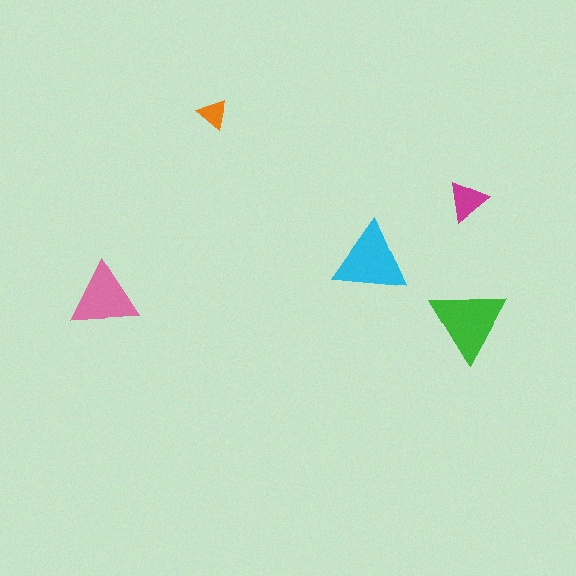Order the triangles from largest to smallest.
the green one, the cyan one, the pink one, the magenta one, the orange one.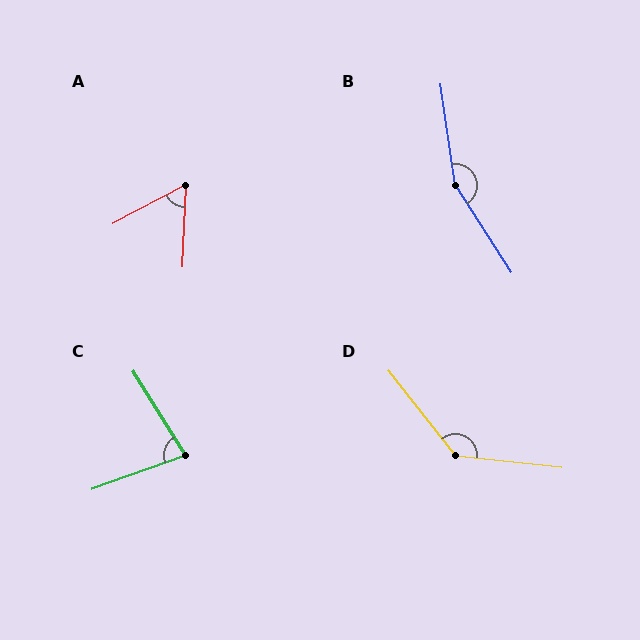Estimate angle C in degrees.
Approximately 78 degrees.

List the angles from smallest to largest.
A (59°), C (78°), D (134°), B (156°).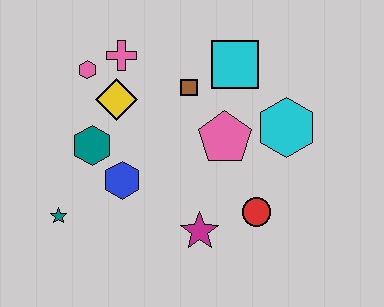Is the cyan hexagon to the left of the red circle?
No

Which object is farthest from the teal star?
The cyan hexagon is farthest from the teal star.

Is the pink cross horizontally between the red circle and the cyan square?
No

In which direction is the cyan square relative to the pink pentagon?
The cyan square is above the pink pentagon.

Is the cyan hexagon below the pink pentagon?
No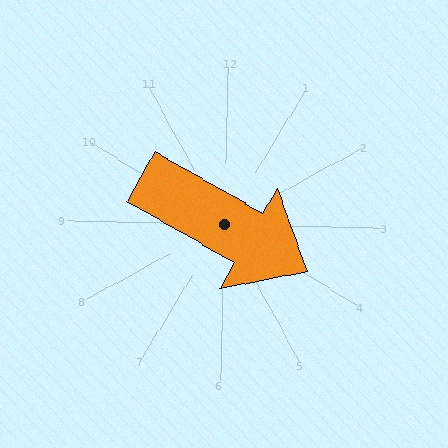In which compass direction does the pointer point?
Southeast.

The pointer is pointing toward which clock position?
Roughly 4 o'clock.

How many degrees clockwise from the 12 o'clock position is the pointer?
Approximately 118 degrees.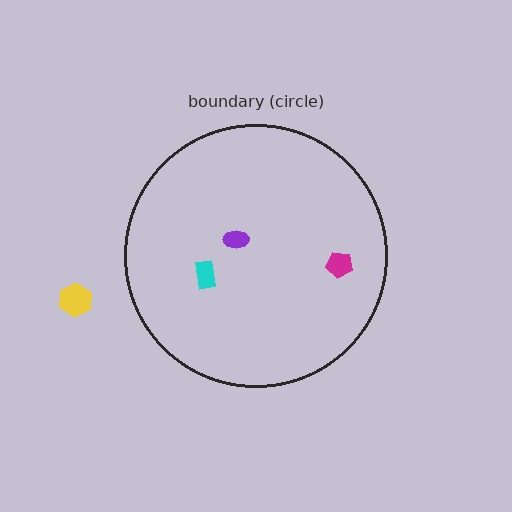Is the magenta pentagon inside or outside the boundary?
Inside.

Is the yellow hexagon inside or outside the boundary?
Outside.